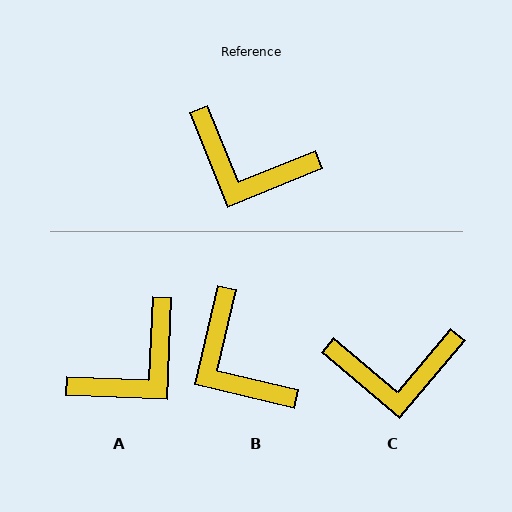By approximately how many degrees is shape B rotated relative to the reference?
Approximately 35 degrees clockwise.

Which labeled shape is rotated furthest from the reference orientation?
A, about 66 degrees away.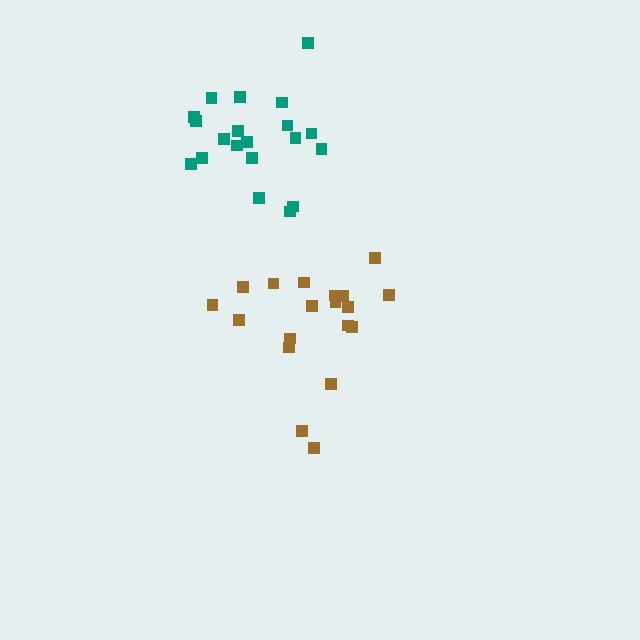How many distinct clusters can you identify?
There are 2 distinct clusters.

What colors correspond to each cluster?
The clusters are colored: teal, brown.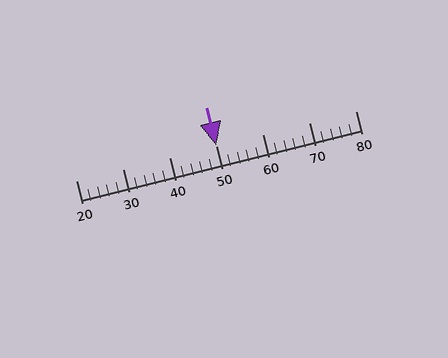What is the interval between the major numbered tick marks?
The major tick marks are spaced 10 units apart.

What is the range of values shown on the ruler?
The ruler shows values from 20 to 80.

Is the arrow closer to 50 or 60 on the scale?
The arrow is closer to 50.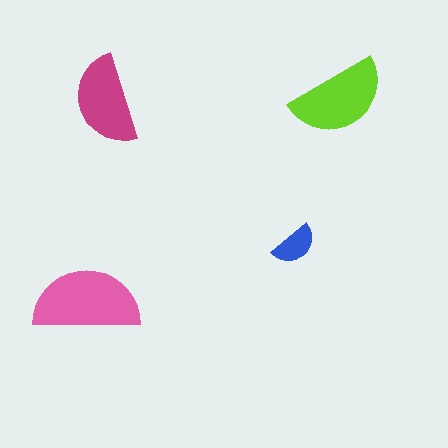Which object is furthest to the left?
The pink semicircle is leftmost.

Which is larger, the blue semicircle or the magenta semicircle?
The magenta one.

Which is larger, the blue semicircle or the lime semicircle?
The lime one.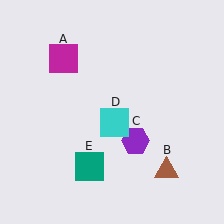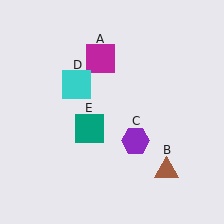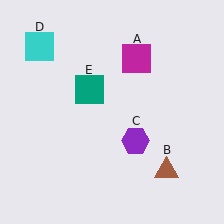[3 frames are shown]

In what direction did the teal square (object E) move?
The teal square (object E) moved up.